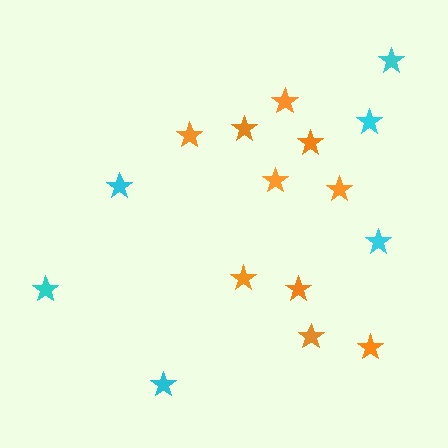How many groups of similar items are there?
There are 2 groups: one group of cyan stars (6) and one group of orange stars (10).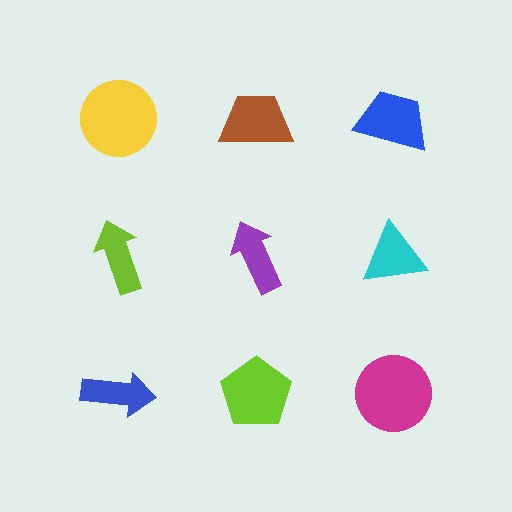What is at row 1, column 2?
A brown trapezoid.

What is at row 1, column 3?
A blue trapezoid.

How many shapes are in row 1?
3 shapes.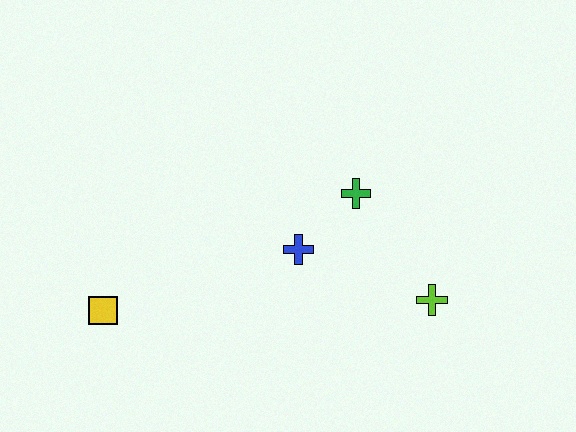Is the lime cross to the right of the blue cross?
Yes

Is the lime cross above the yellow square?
Yes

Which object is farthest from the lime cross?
The yellow square is farthest from the lime cross.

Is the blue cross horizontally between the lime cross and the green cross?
No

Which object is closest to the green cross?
The blue cross is closest to the green cross.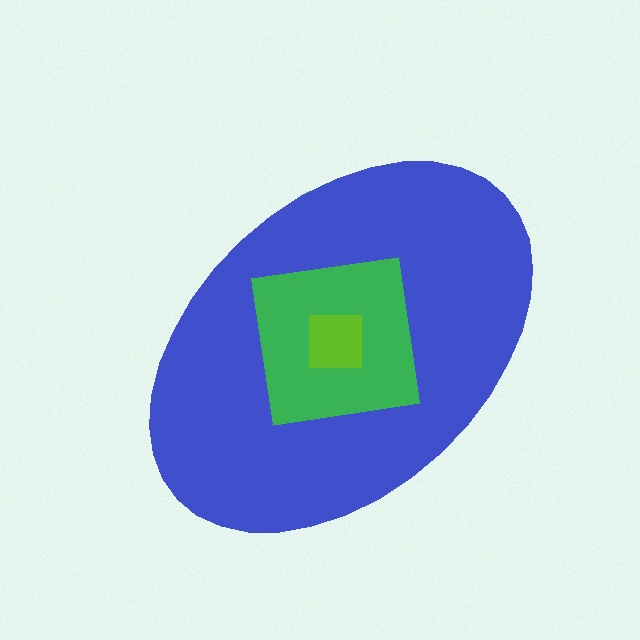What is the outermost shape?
The blue ellipse.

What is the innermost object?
The lime square.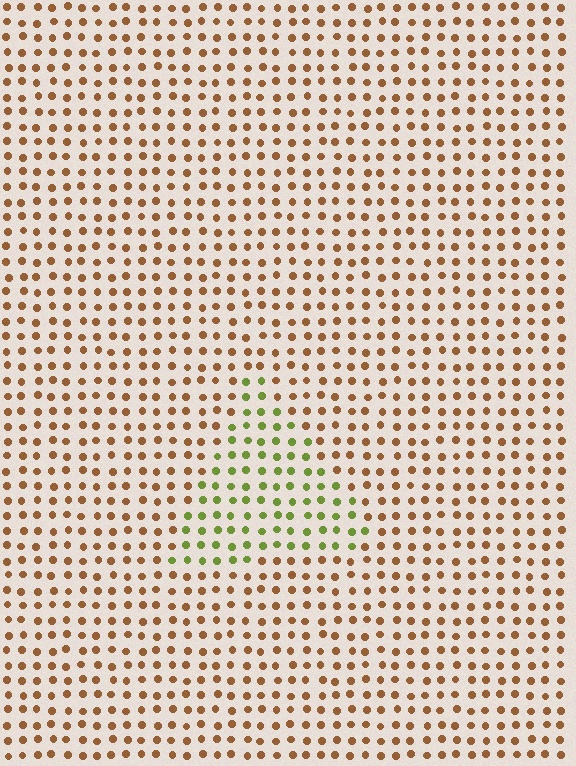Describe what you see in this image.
The image is filled with small brown elements in a uniform arrangement. A triangle-shaped region is visible where the elements are tinted to a slightly different hue, forming a subtle color boundary.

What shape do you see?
I see a triangle.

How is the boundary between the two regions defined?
The boundary is defined purely by a slight shift in hue (about 60 degrees). Spacing, size, and orientation are identical on both sides.